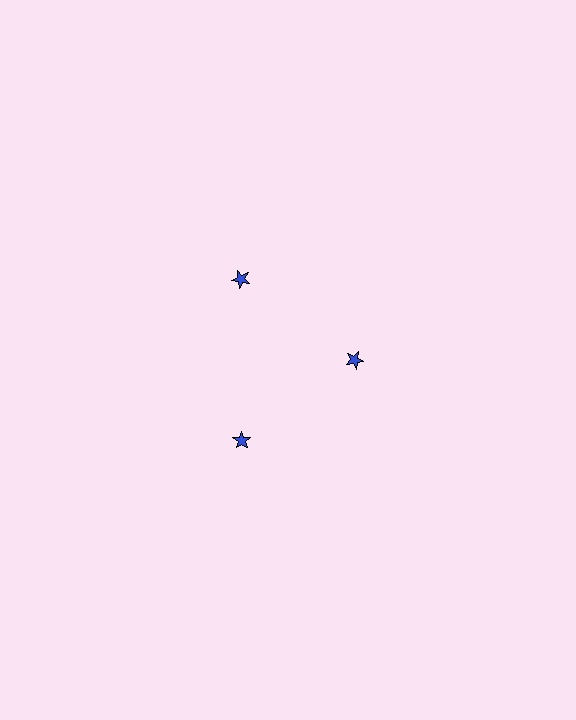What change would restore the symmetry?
The symmetry would be restored by moving it outward, back onto the ring so that all 3 stars sit at equal angles and equal distance from the center.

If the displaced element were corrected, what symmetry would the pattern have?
It would have 3-fold rotational symmetry — the pattern would map onto itself every 120 degrees.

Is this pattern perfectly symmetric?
No. The 3 blue stars are arranged in a ring, but one element near the 3 o'clock position is pulled inward toward the center, breaking the 3-fold rotational symmetry.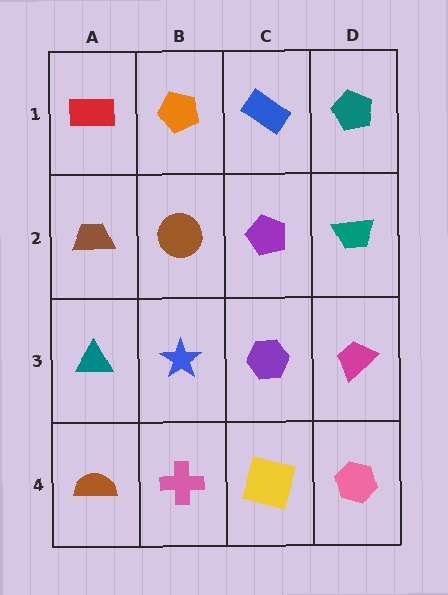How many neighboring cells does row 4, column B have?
3.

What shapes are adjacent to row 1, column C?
A purple pentagon (row 2, column C), an orange pentagon (row 1, column B), a teal pentagon (row 1, column D).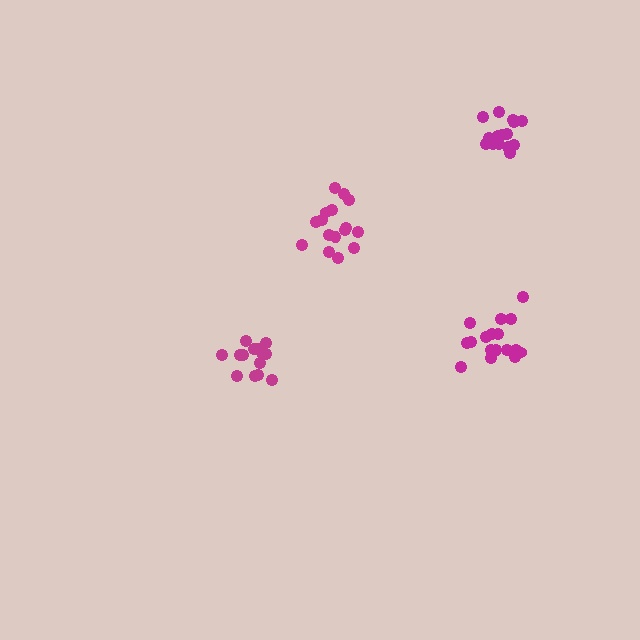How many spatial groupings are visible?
There are 4 spatial groupings.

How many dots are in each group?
Group 1: 16 dots, Group 2: 14 dots, Group 3: 18 dots, Group 4: 15 dots (63 total).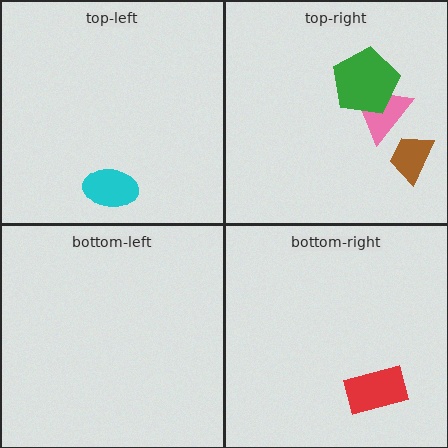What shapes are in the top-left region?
The cyan ellipse.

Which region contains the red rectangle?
The bottom-right region.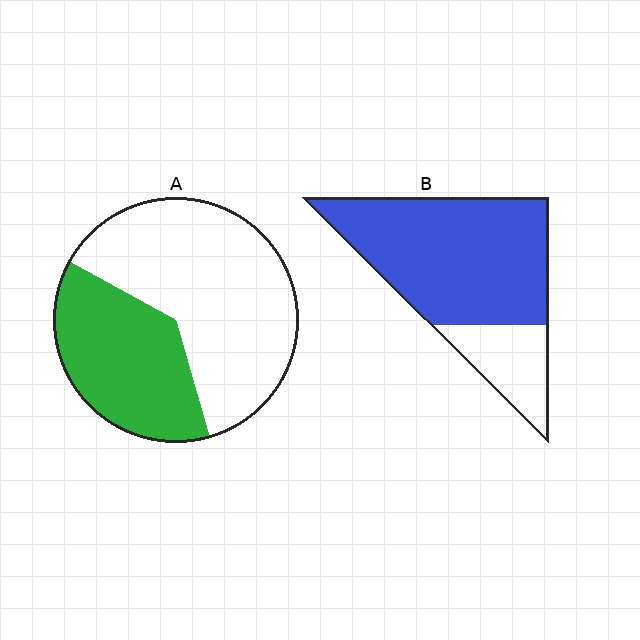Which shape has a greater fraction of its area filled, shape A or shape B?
Shape B.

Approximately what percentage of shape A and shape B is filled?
A is approximately 40% and B is approximately 75%.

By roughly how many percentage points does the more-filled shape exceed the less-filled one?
By roughly 40 percentage points (B over A).